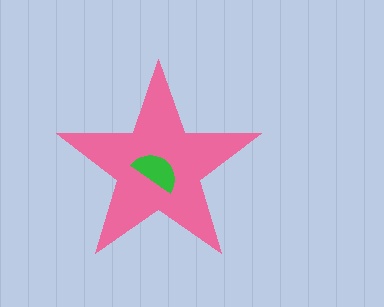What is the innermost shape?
The green semicircle.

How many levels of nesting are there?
2.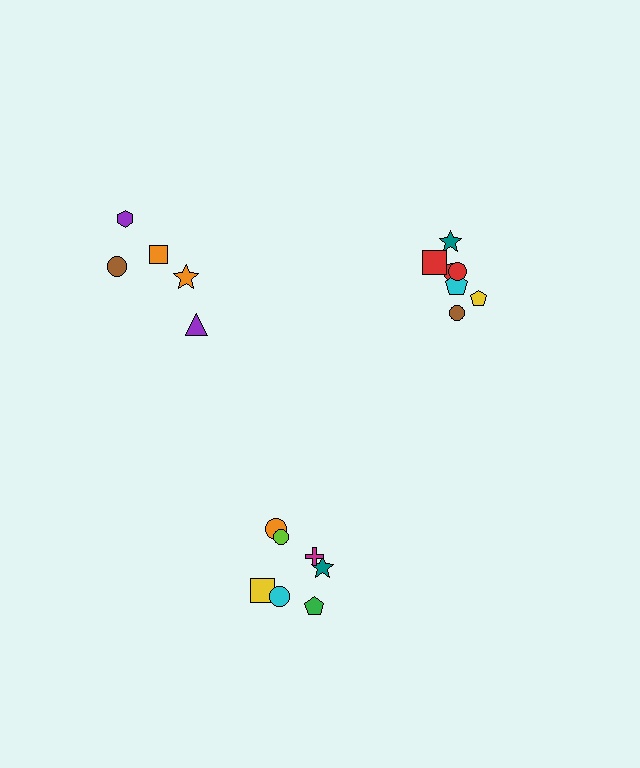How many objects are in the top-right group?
There are 7 objects.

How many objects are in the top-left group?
There are 5 objects.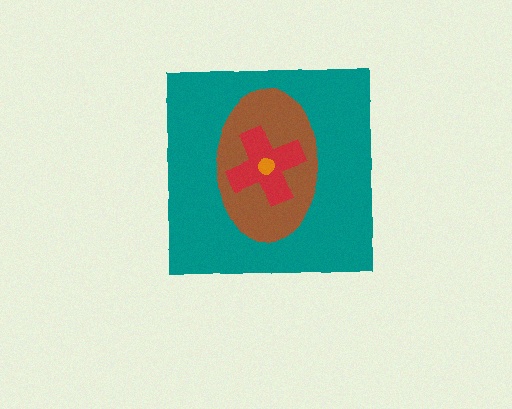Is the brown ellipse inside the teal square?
Yes.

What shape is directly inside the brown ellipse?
The red cross.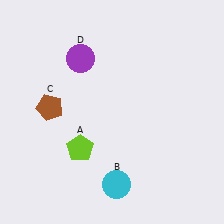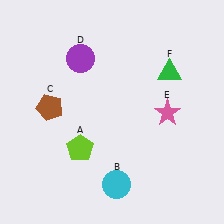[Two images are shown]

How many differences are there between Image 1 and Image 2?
There are 2 differences between the two images.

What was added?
A pink star (E), a green triangle (F) were added in Image 2.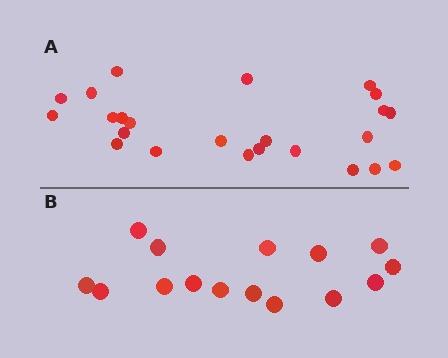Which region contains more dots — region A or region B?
Region A (the top region) has more dots.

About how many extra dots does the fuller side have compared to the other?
Region A has roughly 8 or so more dots than region B.